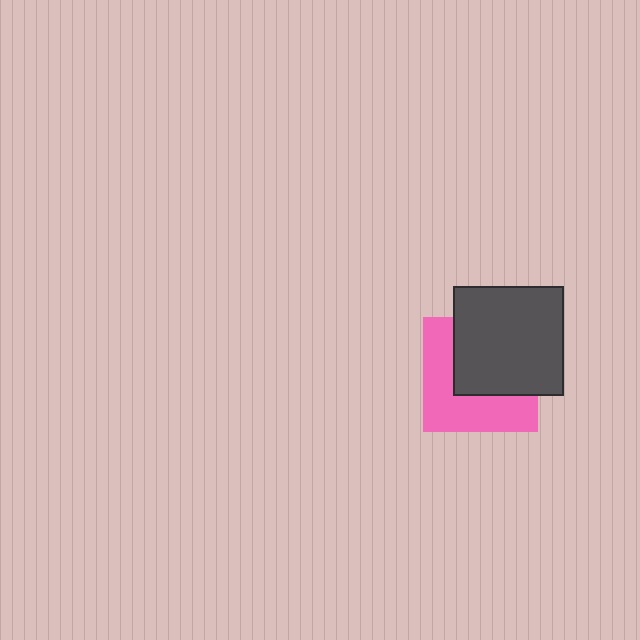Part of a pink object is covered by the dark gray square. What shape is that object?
It is a square.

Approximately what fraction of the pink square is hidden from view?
Roughly 50% of the pink square is hidden behind the dark gray square.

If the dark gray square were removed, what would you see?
You would see the complete pink square.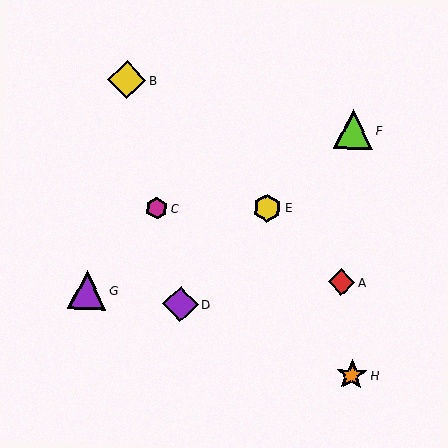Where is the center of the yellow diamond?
The center of the yellow diamond is at (127, 80).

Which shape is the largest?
The lime triangle (labeled F) is the largest.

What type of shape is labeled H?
Shape H is an orange star.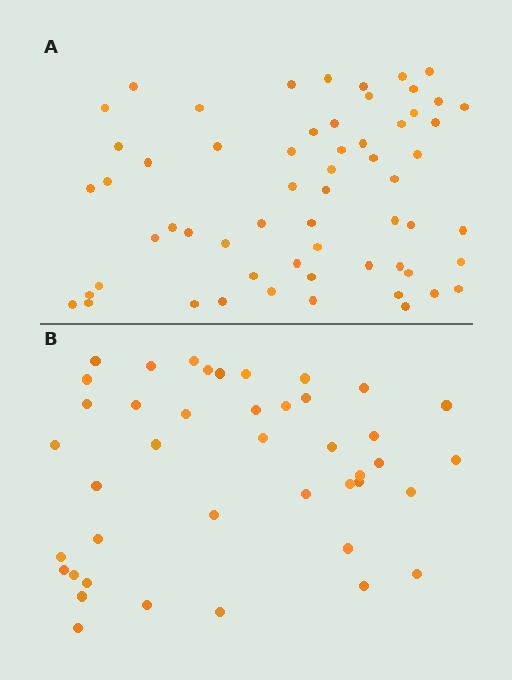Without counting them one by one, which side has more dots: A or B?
Region A (the top region) has more dots.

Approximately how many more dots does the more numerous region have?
Region A has approximately 20 more dots than region B.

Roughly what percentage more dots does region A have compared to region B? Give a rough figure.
About 45% more.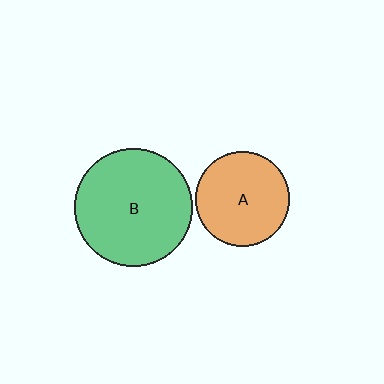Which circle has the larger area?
Circle B (green).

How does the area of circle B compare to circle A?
Approximately 1.6 times.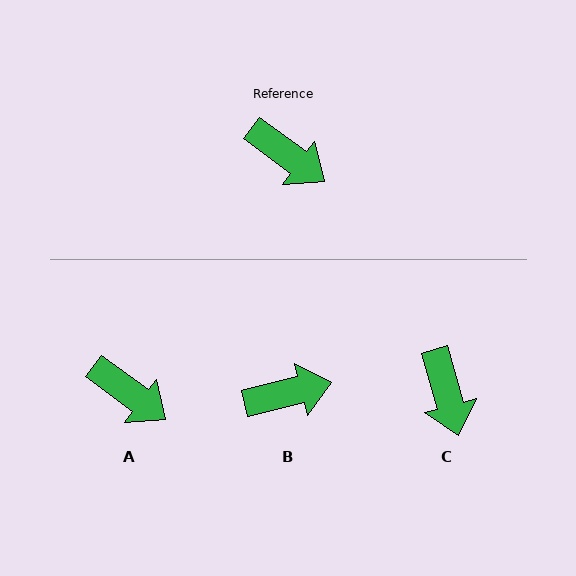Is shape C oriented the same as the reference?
No, it is off by about 38 degrees.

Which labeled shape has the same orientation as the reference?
A.